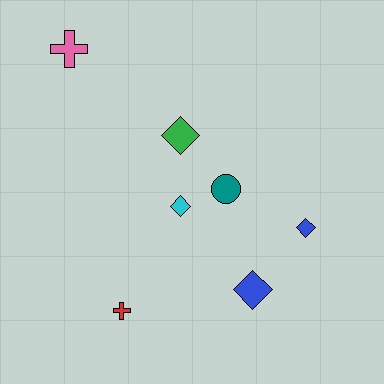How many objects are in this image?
There are 7 objects.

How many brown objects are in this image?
There are no brown objects.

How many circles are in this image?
There is 1 circle.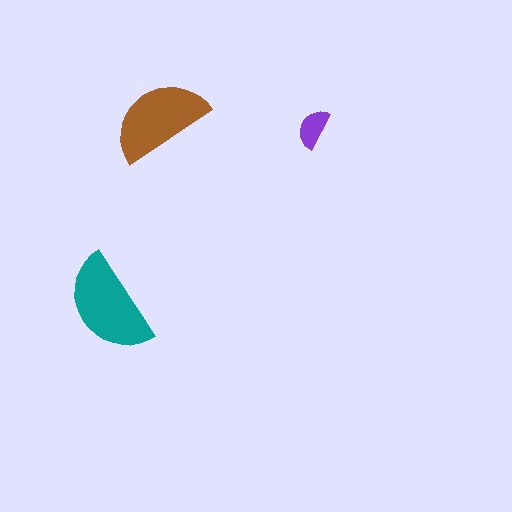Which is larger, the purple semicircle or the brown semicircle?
The brown one.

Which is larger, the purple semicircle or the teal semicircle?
The teal one.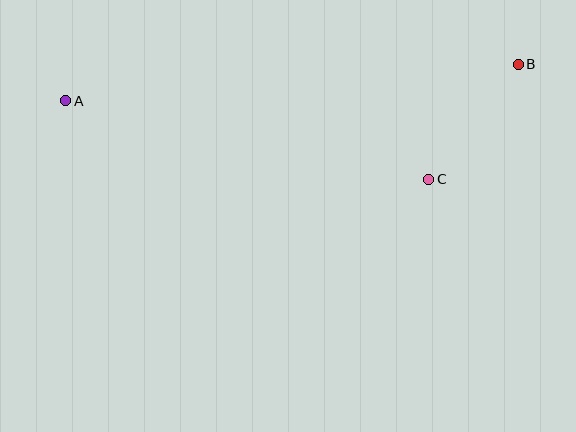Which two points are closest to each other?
Points B and C are closest to each other.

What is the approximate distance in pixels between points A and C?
The distance between A and C is approximately 371 pixels.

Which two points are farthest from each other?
Points A and B are farthest from each other.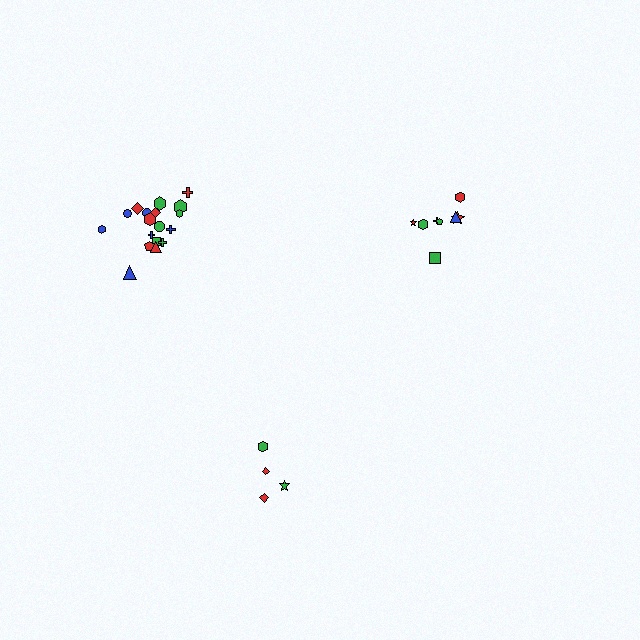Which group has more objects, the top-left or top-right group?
The top-left group.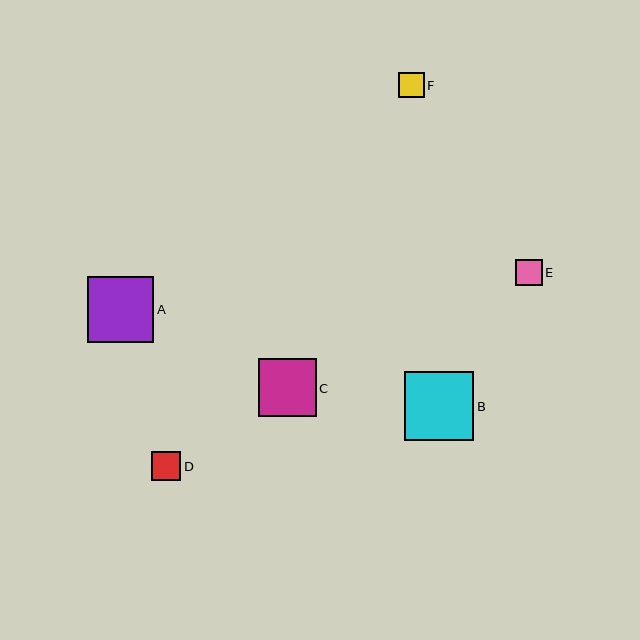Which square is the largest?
Square B is the largest with a size of approximately 69 pixels.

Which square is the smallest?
Square F is the smallest with a size of approximately 25 pixels.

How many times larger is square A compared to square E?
Square A is approximately 2.5 times the size of square E.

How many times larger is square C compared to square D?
Square C is approximately 2.0 times the size of square D.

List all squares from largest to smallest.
From largest to smallest: B, A, C, D, E, F.